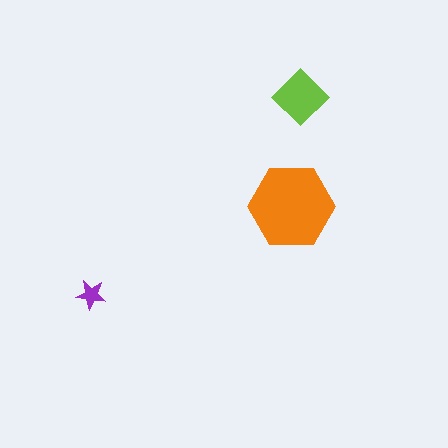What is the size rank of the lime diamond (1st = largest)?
2nd.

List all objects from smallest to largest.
The purple star, the lime diamond, the orange hexagon.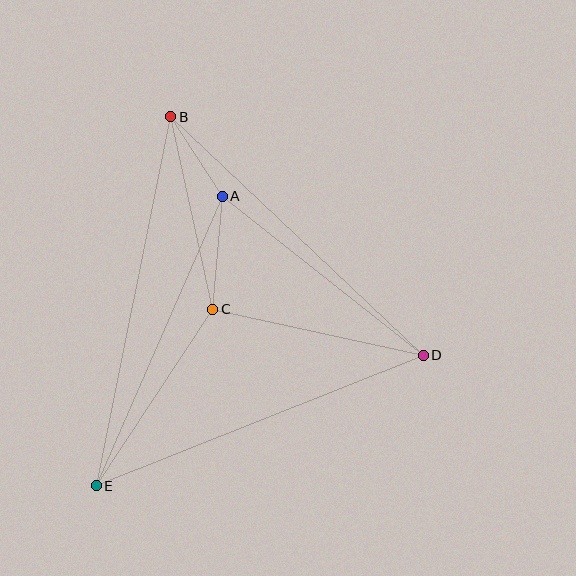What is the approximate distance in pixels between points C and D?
The distance between C and D is approximately 216 pixels.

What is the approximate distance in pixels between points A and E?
The distance between A and E is approximately 316 pixels.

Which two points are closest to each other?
Points A and B are closest to each other.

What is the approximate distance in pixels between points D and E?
The distance between D and E is approximately 352 pixels.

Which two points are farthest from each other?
Points B and E are farthest from each other.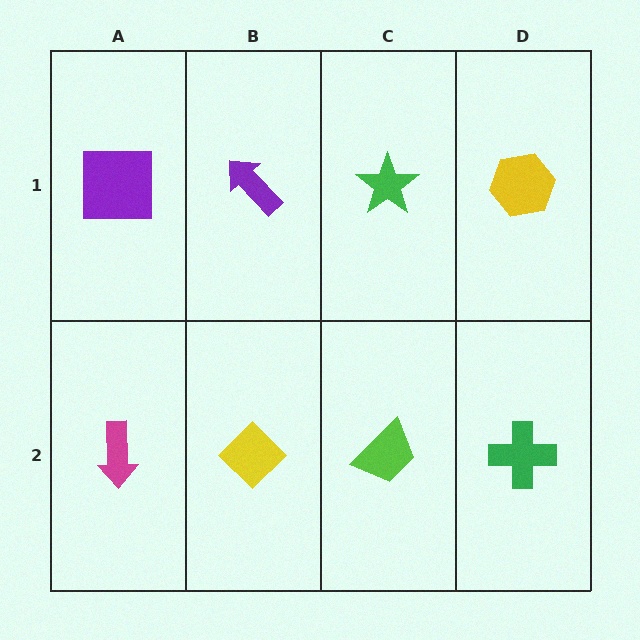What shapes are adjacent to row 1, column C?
A lime trapezoid (row 2, column C), a purple arrow (row 1, column B), a yellow hexagon (row 1, column D).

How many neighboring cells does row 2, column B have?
3.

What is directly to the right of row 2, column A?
A yellow diamond.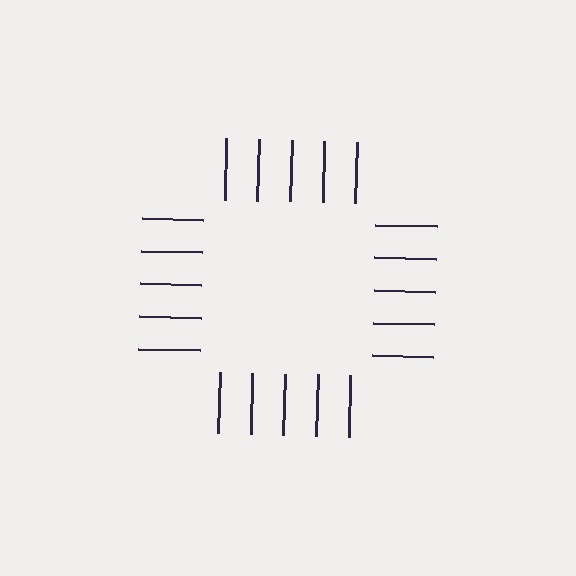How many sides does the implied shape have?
4 sides — the line-ends trace a square.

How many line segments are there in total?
20 — 5 along each of the 4 edges.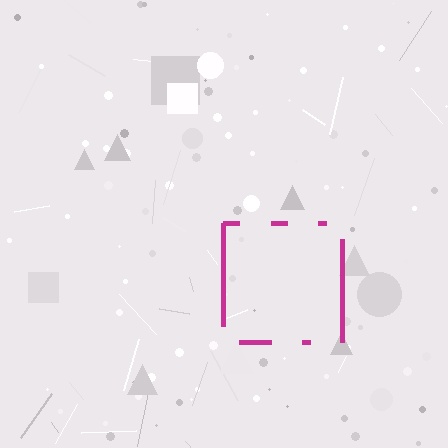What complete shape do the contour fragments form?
The contour fragments form a square.